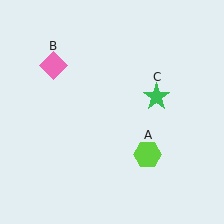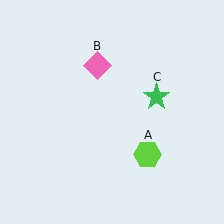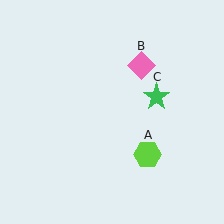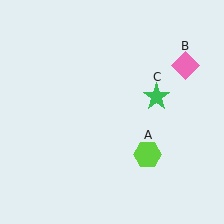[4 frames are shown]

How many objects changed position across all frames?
1 object changed position: pink diamond (object B).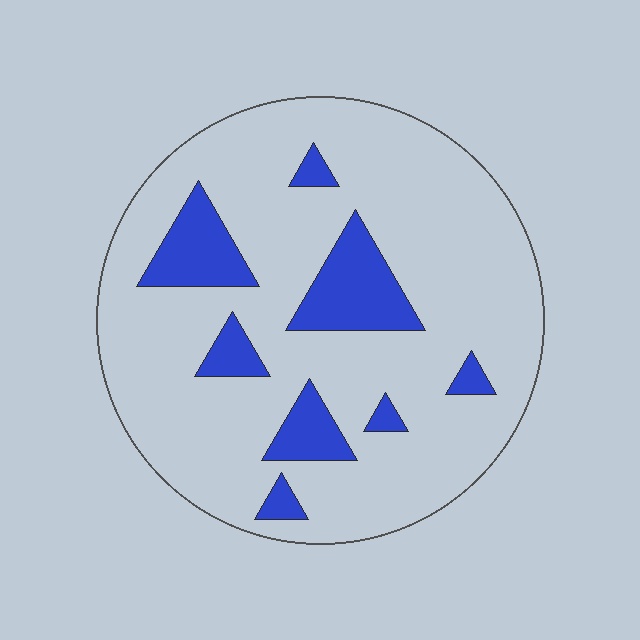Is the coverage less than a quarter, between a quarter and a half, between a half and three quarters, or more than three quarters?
Less than a quarter.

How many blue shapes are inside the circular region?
8.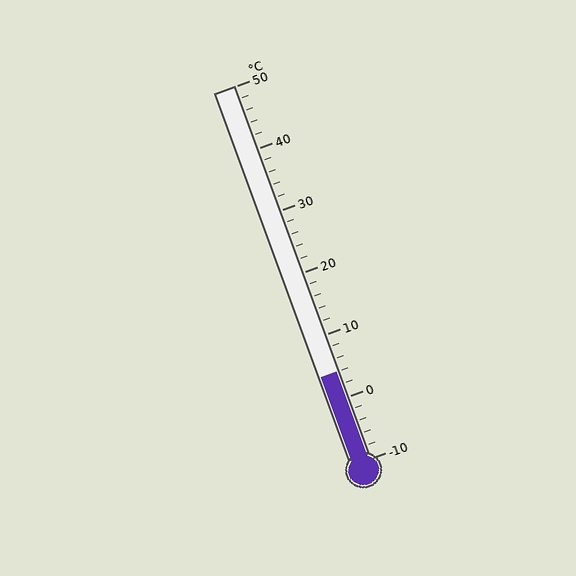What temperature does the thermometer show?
The thermometer shows approximately 4°C.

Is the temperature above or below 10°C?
The temperature is below 10°C.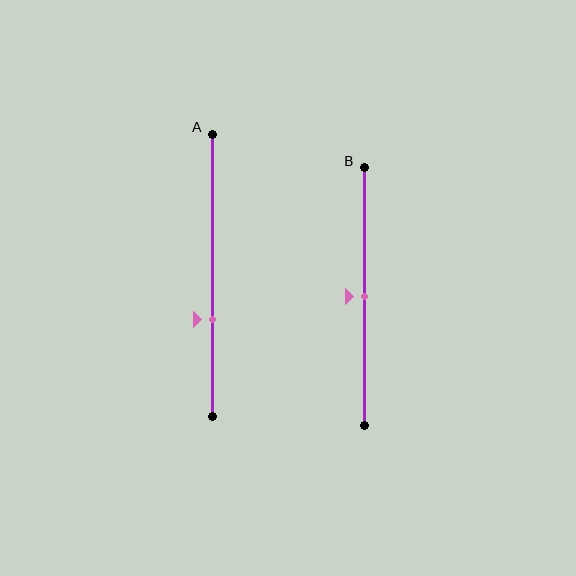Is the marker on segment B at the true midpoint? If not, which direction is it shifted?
Yes, the marker on segment B is at the true midpoint.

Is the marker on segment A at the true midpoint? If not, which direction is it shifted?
No, the marker on segment A is shifted downward by about 15% of the segment length.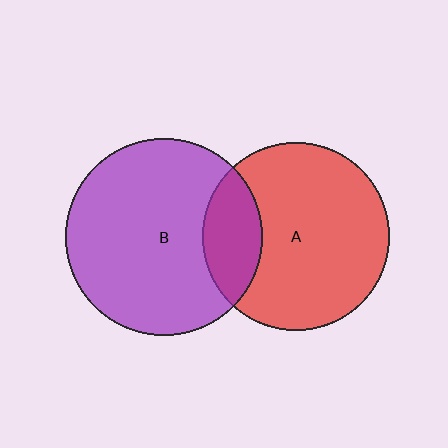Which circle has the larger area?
Circle B (purple).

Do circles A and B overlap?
Yes.